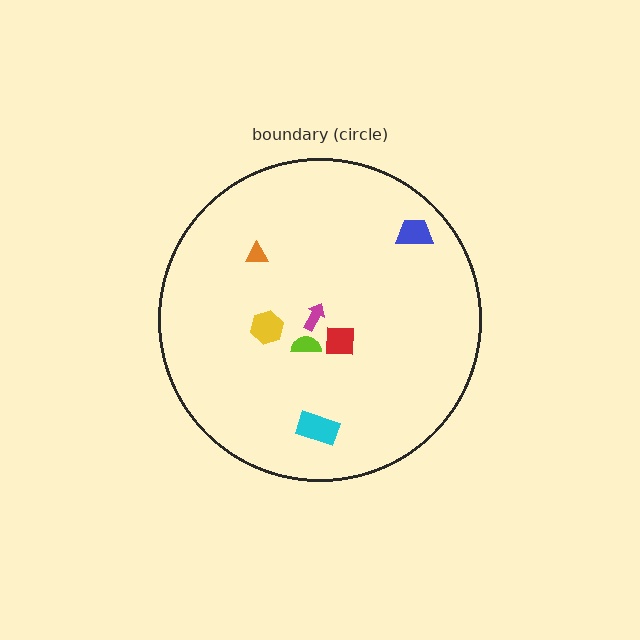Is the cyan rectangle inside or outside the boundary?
Inside.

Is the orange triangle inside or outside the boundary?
Inside.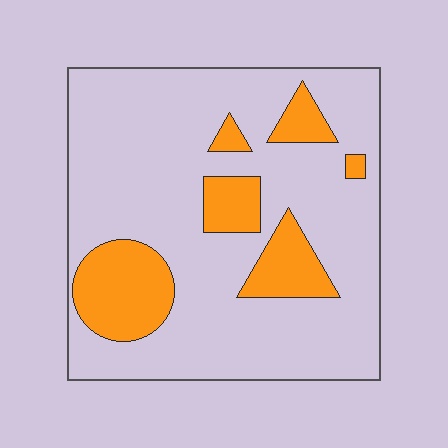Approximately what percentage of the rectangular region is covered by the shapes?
Approximately 20%.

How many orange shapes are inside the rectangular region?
6.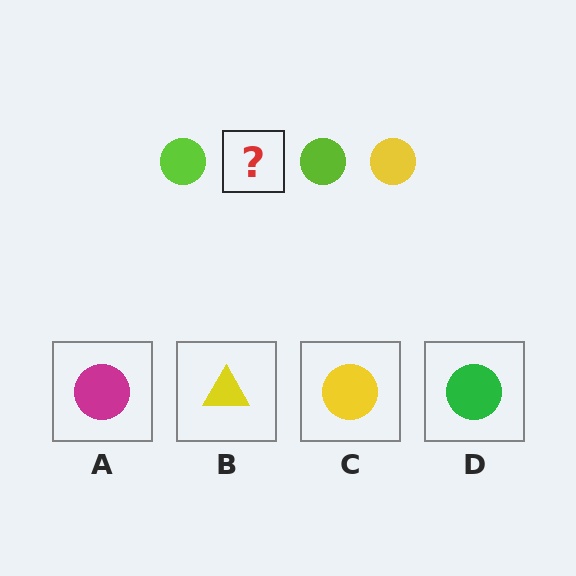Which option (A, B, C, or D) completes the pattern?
C.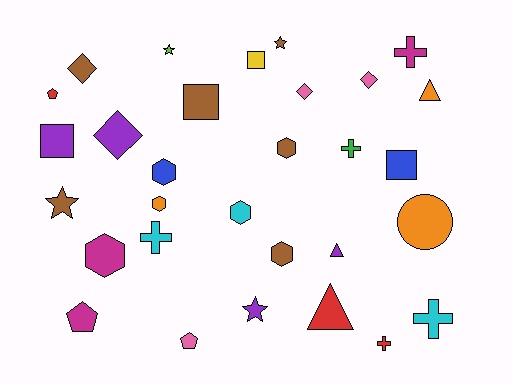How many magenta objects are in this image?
There are 3 magenta objects.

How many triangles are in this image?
There are 3 triangles.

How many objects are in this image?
There are 30 objects.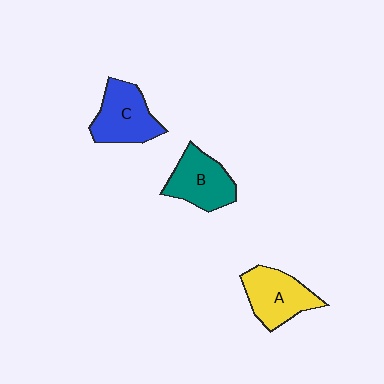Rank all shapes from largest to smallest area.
From largest to smallest: C (blue), A (yellow), B (teal).